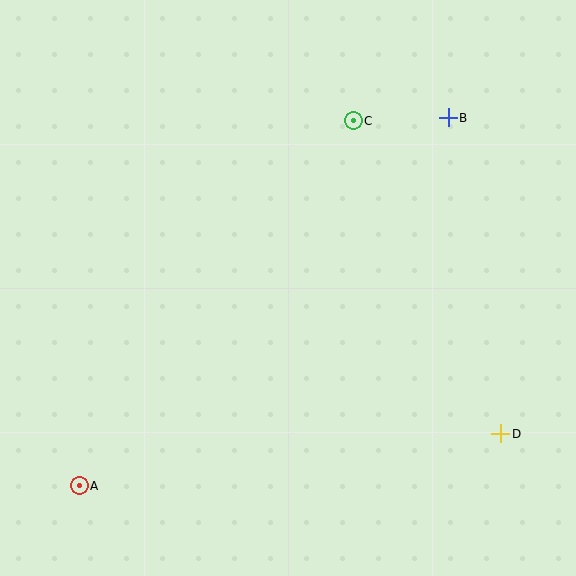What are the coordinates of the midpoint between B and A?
The midpoint between B and A is at (264, 302).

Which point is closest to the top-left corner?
Point C is closest to the top-left corner.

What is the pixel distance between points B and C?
The distance between B and C is 95 pixels.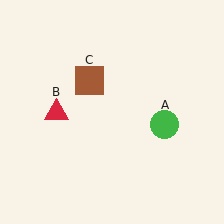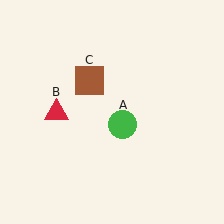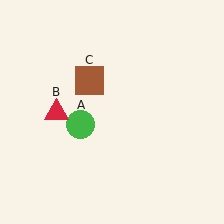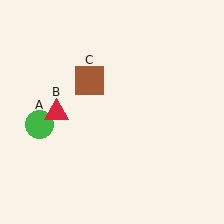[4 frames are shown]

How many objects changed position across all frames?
1 object changed position: green circle (object A).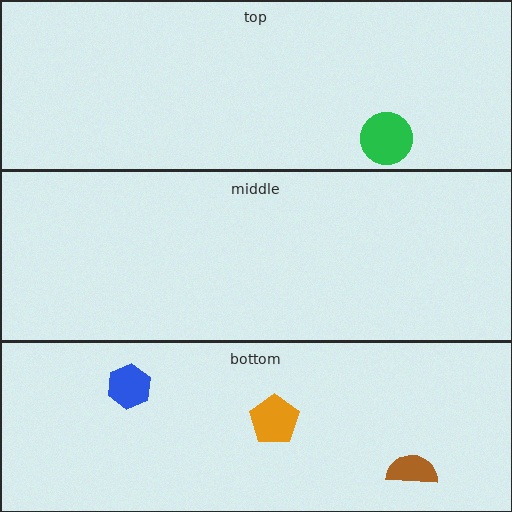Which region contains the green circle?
The top region.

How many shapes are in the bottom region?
3.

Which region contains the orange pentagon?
The bottom region.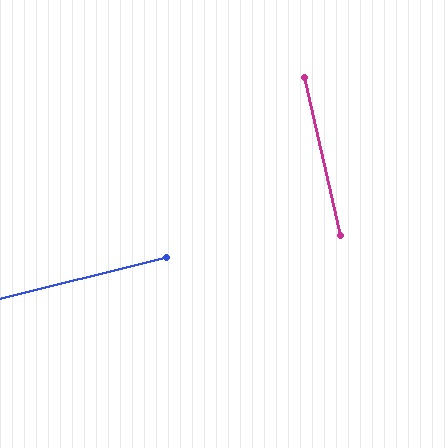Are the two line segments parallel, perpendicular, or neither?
Perpendicular — they meet at approximately 89°.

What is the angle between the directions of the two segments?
Approximately 89 degrees.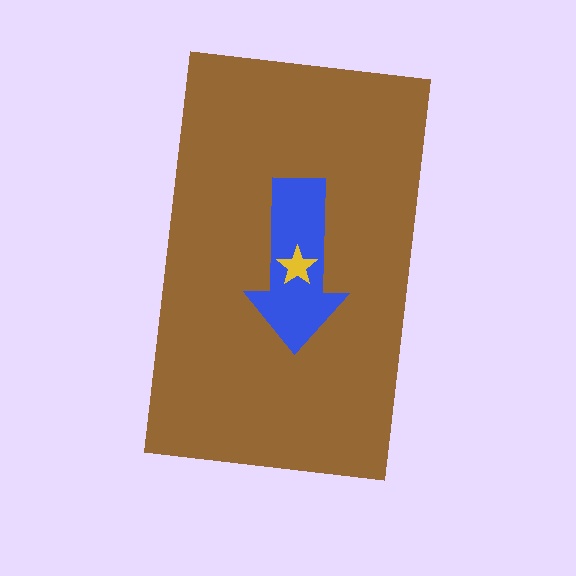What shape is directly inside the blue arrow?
The yellow star.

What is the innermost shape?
The yellow star.